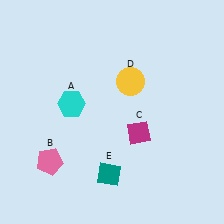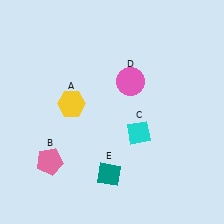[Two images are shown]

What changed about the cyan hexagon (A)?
In Image 1, A is cyan. In Image 2, it changed to yellow.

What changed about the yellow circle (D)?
In Image 1, D is yellow. In Image 2, it changed to pink.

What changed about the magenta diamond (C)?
In Image 1, C is magenta. In Image 2, it changed to cyan.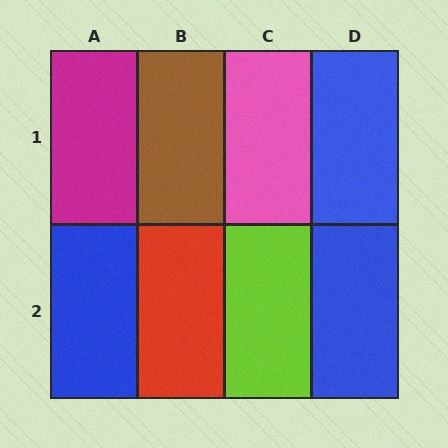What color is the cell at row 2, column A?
Blue.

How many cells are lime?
1 cell is lime.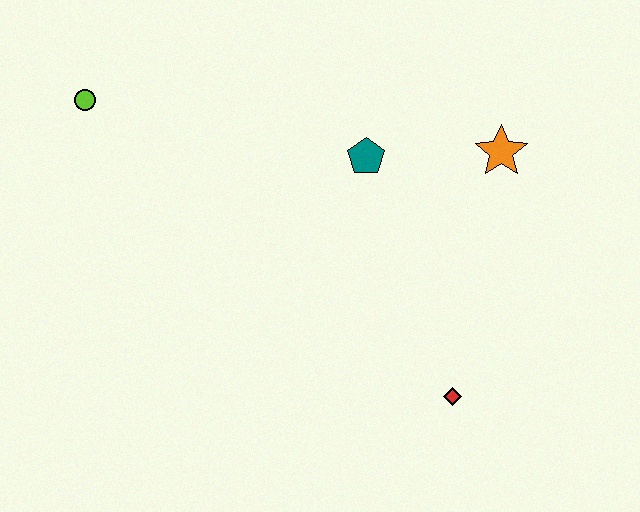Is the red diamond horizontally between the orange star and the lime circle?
Yes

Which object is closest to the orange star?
The teal pentagon is closest to the orange star.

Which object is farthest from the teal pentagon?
The lime circle is farthest from the teal pentagon.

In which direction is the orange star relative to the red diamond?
The orange star is above the red diamond.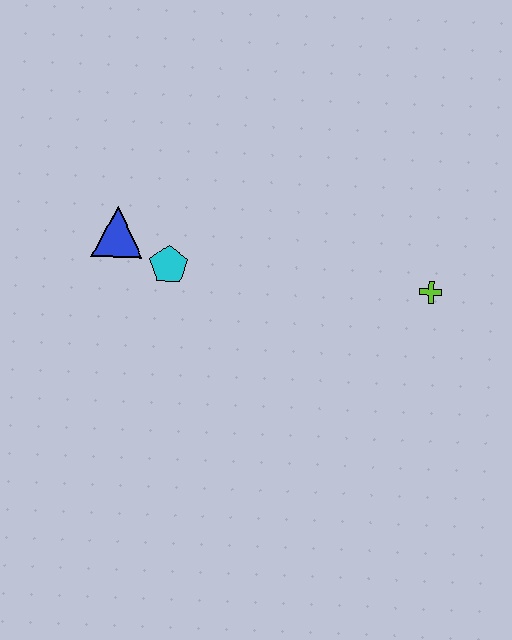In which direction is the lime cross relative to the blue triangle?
The lime cross is to the right of the blue triangle.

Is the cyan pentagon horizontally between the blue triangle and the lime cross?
Yes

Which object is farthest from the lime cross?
The blue triangle is farthest from the lime cross.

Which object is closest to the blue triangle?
The cyan pentagon is closest to the blue triangle.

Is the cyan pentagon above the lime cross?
Yes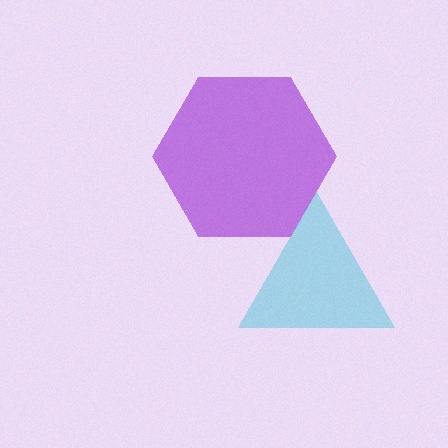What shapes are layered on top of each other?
The layered shapes are: a purple hexagon, a cyan triangle.